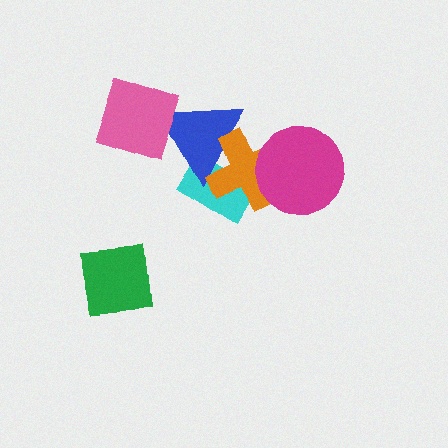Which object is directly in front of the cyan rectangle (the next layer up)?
The blue triangle is directly in front of the cyan rectangle.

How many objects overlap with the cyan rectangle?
2 objects overlap with the cyan rectangle.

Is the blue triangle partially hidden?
Yes, it is partially covered by another shape.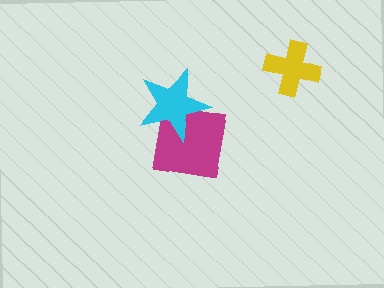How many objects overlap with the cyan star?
1 object overlaps with the cyan star.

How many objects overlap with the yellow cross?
0 objects overlap with the yellow cross.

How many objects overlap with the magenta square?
1 object overlaps with the magenta square.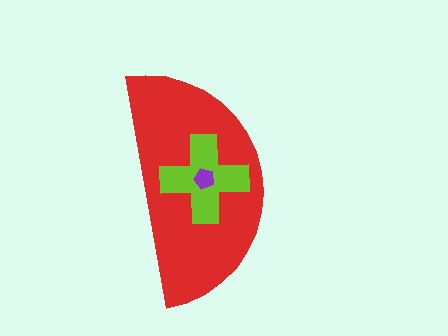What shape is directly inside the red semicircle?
The lime cross.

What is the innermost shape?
The purple pentagon.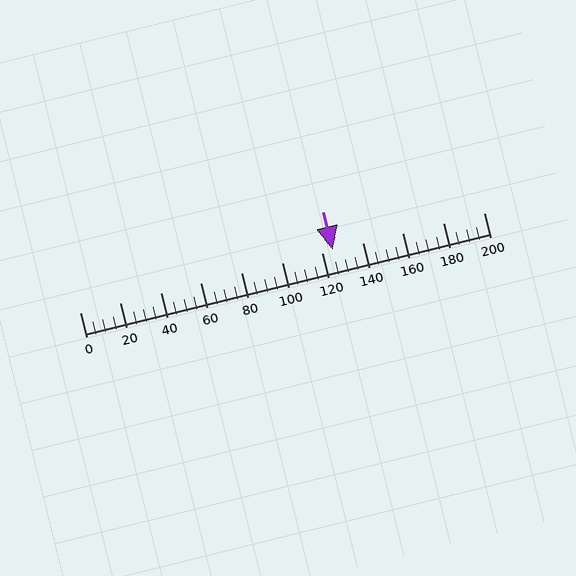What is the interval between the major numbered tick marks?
The major tick marks are spaced 20 units apart.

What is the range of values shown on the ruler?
The ruler shows values from 0 to 200.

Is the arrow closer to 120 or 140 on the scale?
The arrow is closer to 120.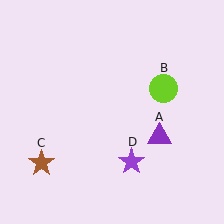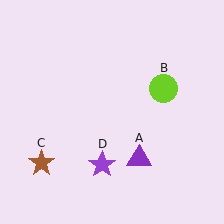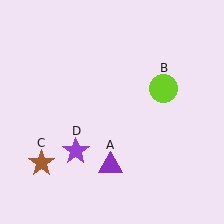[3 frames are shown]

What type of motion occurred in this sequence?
The purple triangle (object A), purple star (object D) rotated clockwise around the center of the scene.